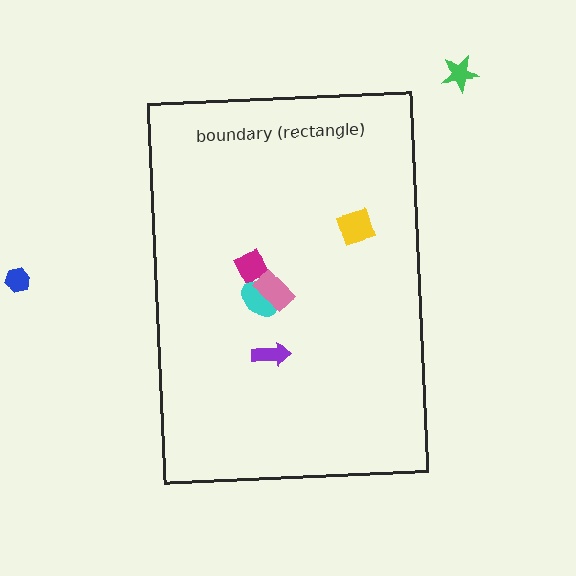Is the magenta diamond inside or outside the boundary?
Inside.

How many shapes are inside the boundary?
5 inside, 2 outside.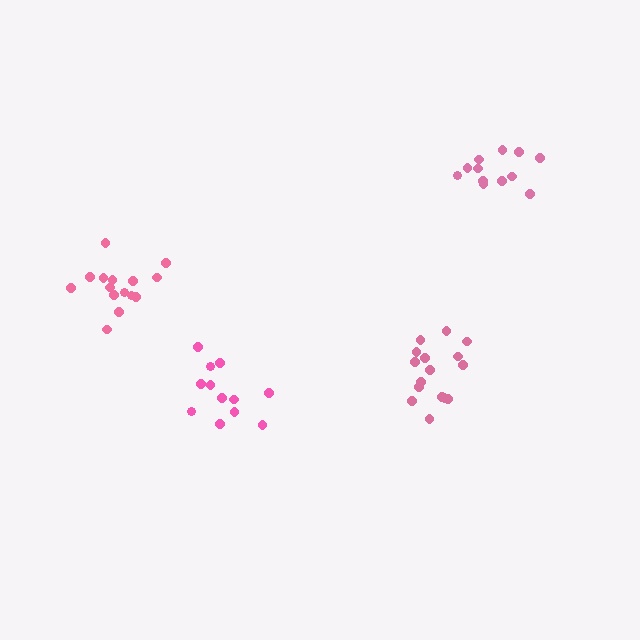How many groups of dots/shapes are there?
There are 4 groups.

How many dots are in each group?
Group 1: 15 dots, Group 2: 16 dots, Group 3: 12 dots, Group 4: 12 dots (55 total).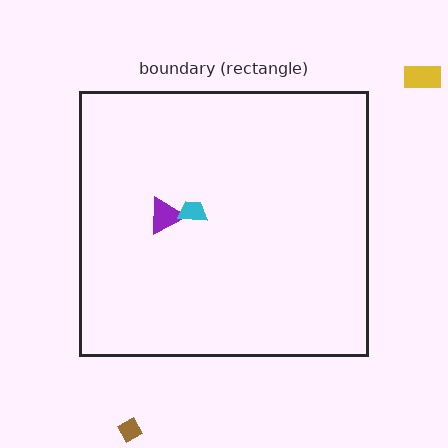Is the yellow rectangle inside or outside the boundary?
Outside.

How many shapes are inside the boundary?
2 inside, 2 outside.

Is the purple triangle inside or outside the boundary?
Inside.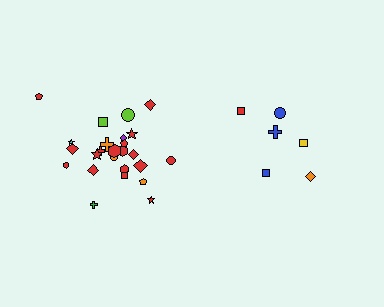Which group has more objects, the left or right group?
The left group.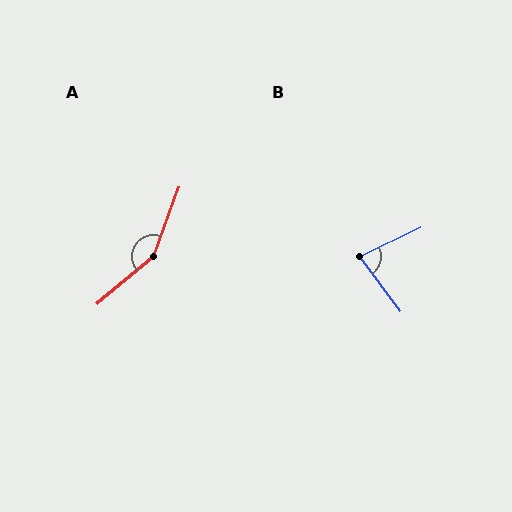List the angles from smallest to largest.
B (79°), A (150°).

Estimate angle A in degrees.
Approximately 150 degrees.